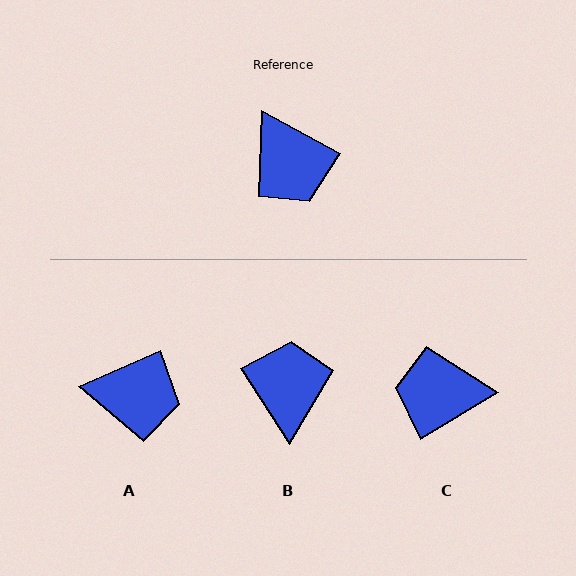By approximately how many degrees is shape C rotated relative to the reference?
Approximately 121 degrees clockwise.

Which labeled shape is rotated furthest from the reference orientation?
B, about 151 degrees away.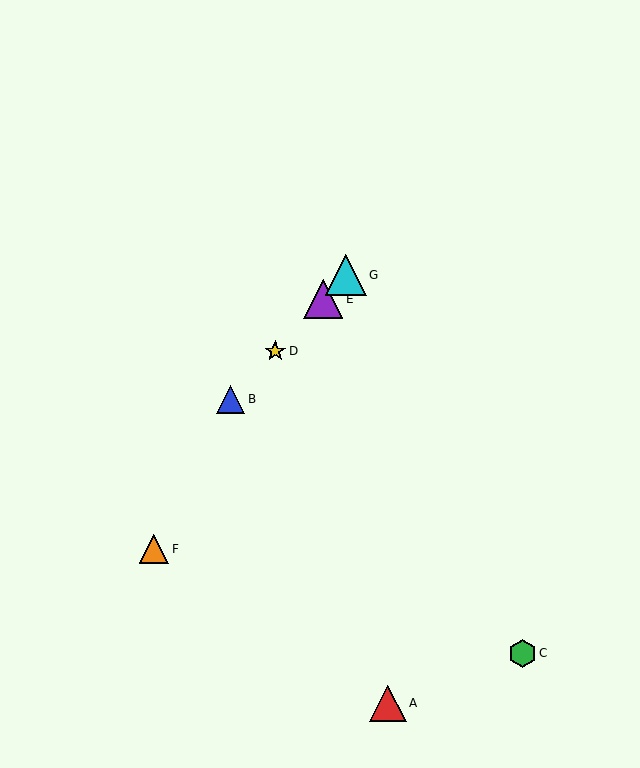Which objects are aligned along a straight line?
Objects B, D, E, G are aligned along a straight line.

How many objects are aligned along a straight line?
4 objects (B, D, E, G) are aligned along a straight line.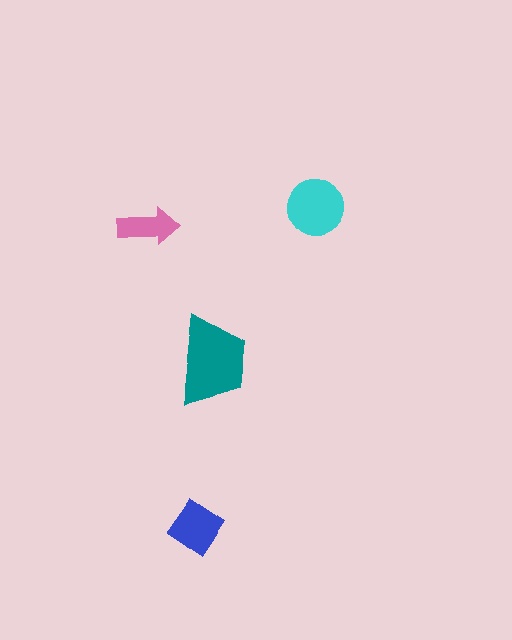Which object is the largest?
The teal trapezoid.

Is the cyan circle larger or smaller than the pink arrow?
Larger.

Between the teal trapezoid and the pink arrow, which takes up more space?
The teal trapezoid.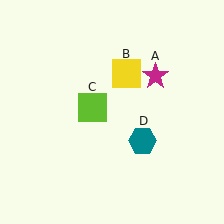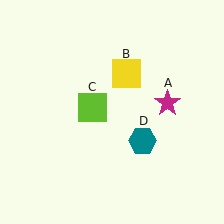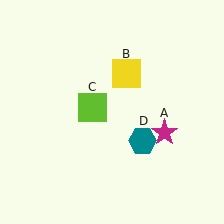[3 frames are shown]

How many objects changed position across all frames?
1 object changed position: magenta star (object A).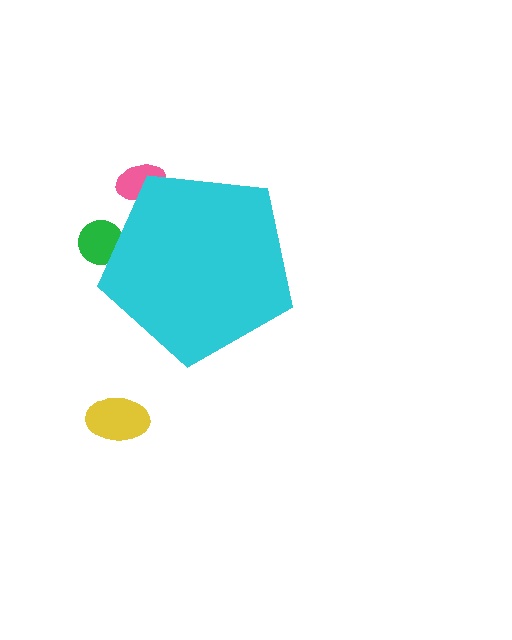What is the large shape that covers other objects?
A cyan pentagon.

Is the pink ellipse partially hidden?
Yes, the pink ellipse is partially hidden behind the cyan pentagon.